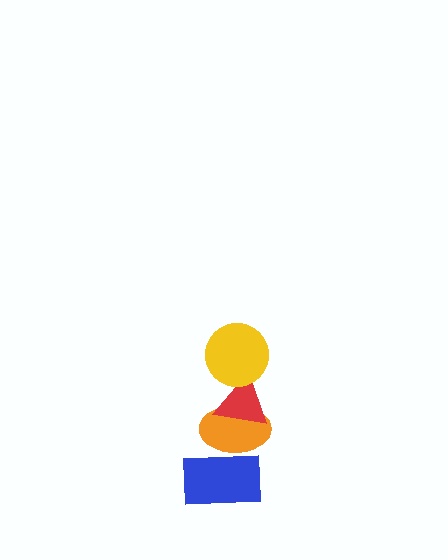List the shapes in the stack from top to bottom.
From top to bottom: the yellow circle, the red triangle, the orange ellipse, the blue rectangle.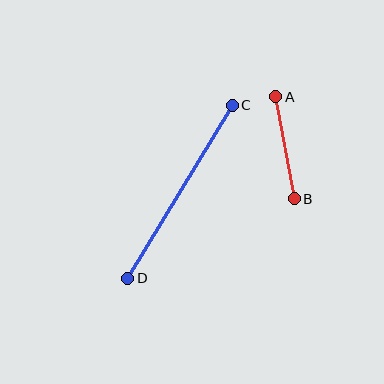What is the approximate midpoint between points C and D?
The midpoint is at approximately (180, 192) pixels.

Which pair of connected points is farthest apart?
Points C and D are farthest apart.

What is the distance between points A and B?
The distance is approximately 104 pixels.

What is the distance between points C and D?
The distance is approximately 202 pixels.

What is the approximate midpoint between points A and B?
The midpoint is at approximately (285, 148) pixels.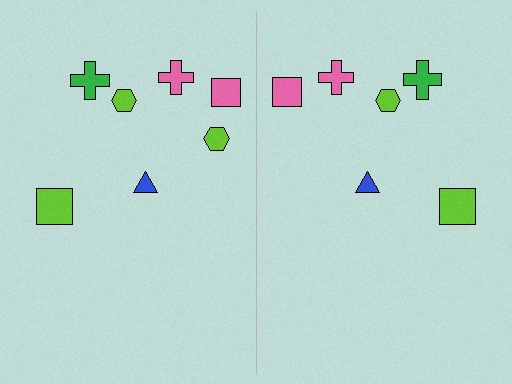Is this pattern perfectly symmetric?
No, the pattern is not perfectly symmetric. A lime hexagon is missing from the right side.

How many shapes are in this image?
There are 13 shapes in this image.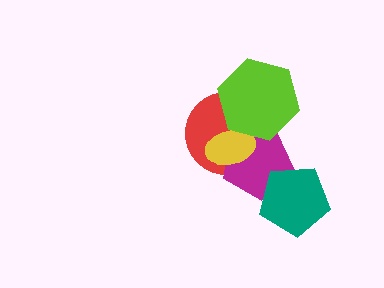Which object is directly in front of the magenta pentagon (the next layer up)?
The yellow ellipse is directly in front of the magenta pentagon.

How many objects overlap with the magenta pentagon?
4 objects overlap with the magenta pentagon.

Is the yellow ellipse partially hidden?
Yes, it is partially covered by another shape.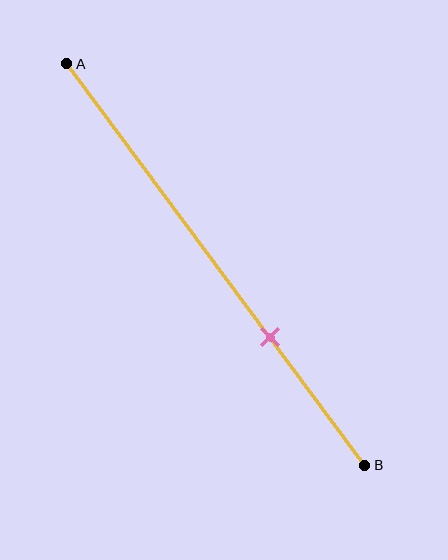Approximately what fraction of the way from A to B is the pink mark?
The pink mark is approximately 70% of the way from A to B.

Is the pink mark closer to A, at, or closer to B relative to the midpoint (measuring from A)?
The pink mark is closer to point B than the midpoint of segment AB.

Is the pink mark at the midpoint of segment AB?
No, the mark is at about 70% from A, not at the 50% midpoint.